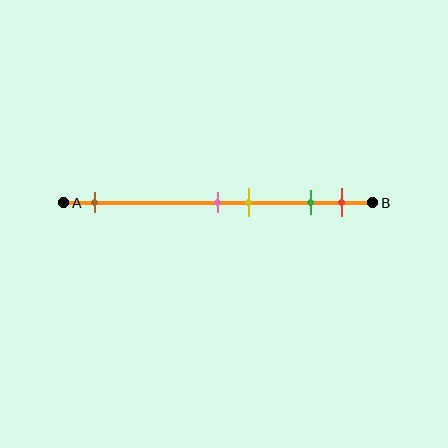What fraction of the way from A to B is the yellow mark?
The yellow mark is approximately 60% (0.6) of the way from A to B.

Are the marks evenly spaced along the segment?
No, the marks are not evenly spaced.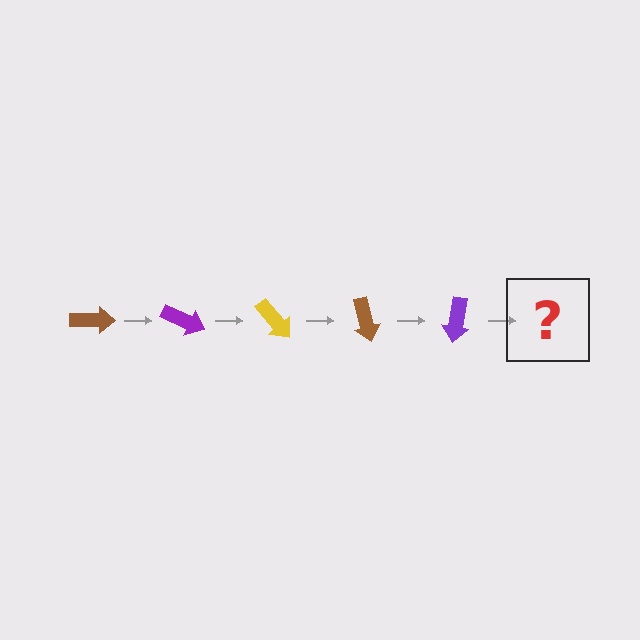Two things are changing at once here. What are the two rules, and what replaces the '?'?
The two rules are that it rotates 25 degrees each step and the color cycles through brown, purple, and yellow. The '?' should be a yellow arrow, rotated 125 degrees from the start.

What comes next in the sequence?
The next element should be a yellow arrow, rotated 125 degrees from the start.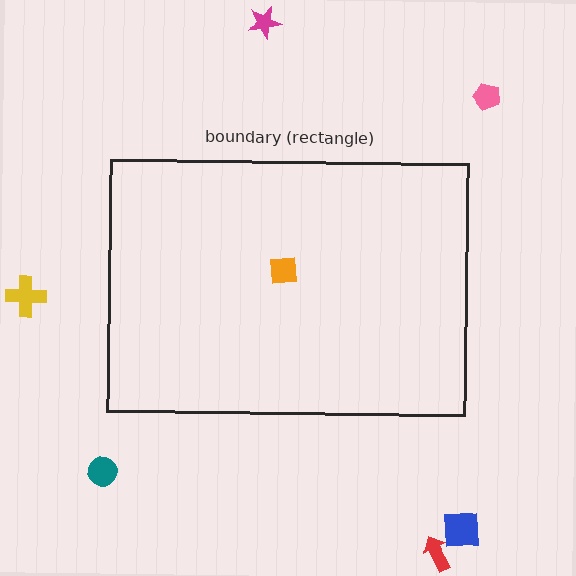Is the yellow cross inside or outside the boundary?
Outside.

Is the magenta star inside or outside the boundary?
Outside.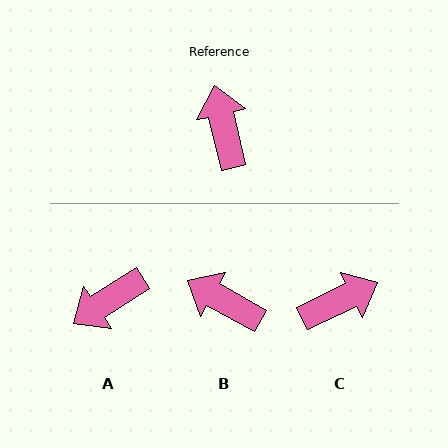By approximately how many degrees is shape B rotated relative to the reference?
Approximately 48 degrees counter-clockwise.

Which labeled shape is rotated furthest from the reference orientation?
A, about 110 degrees away.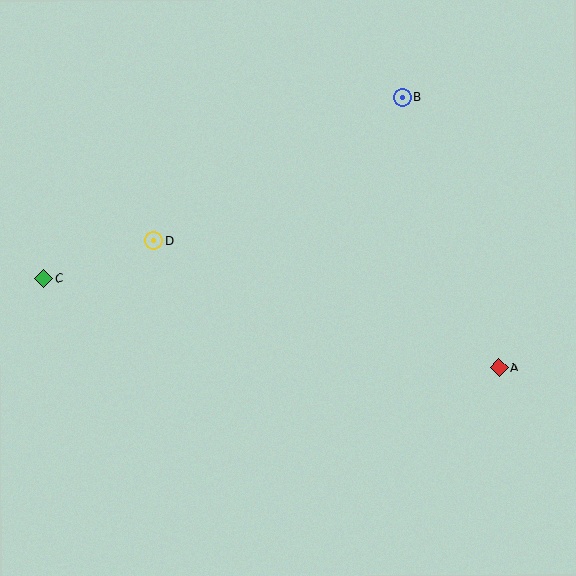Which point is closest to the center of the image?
Point D at (153, 241) is closest to the center.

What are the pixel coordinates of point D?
Point D is at (153, 241).